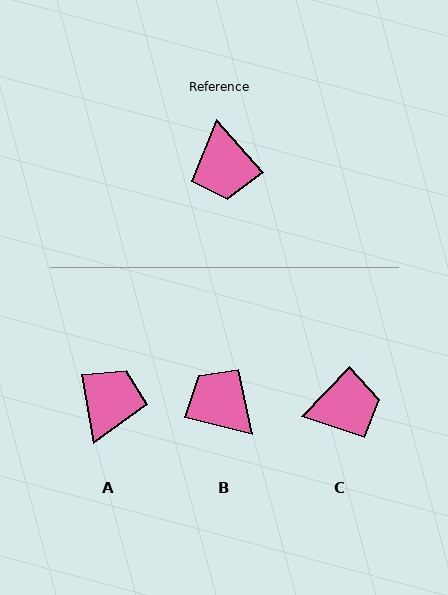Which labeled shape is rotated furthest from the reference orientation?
A, about 148 degrees away.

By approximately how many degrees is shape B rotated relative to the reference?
Approximately 146 degrees clockwise.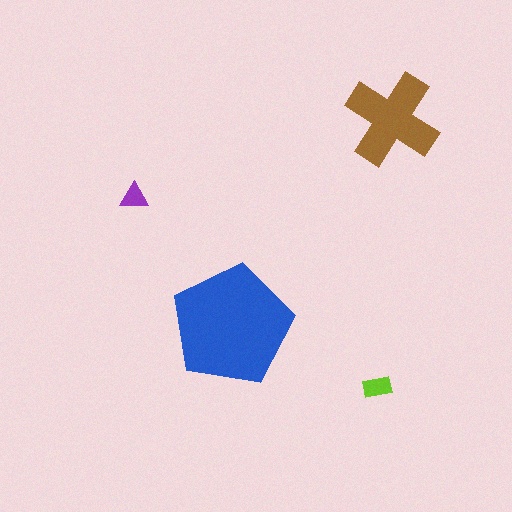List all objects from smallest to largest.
The purple triangle, the lime rectangle, the brown cross, the blue pentagon.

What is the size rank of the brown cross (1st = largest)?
2nd.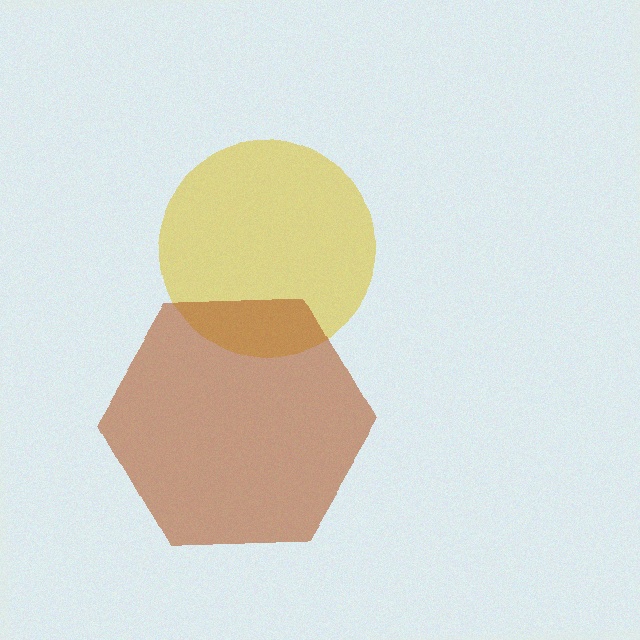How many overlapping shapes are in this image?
There are 2 overlapping shapes in the image.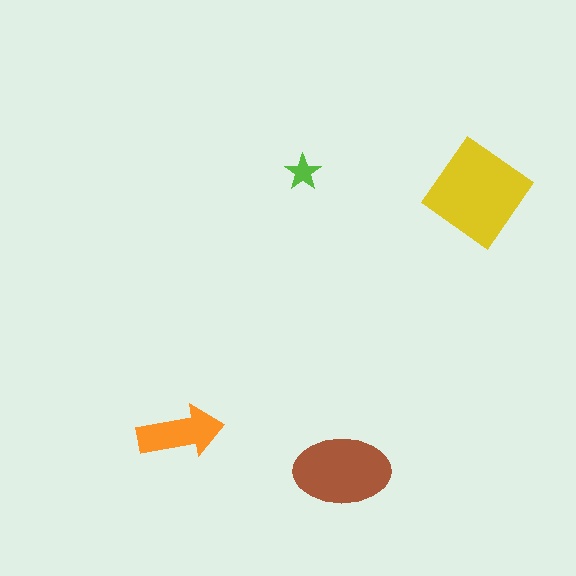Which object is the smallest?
The lime star.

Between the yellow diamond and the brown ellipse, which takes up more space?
The yellow diamond.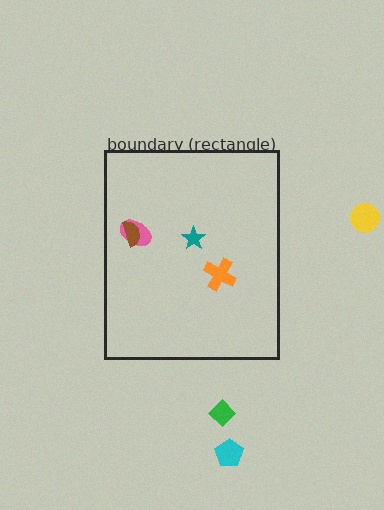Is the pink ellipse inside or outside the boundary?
Inside.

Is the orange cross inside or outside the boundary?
Inside.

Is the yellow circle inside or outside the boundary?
Outside.